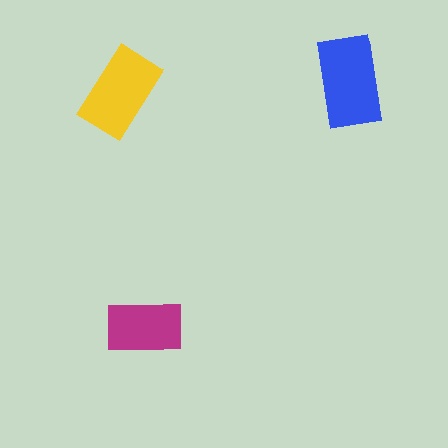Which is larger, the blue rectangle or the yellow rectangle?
The blue one.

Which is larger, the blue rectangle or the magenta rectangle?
The blue one.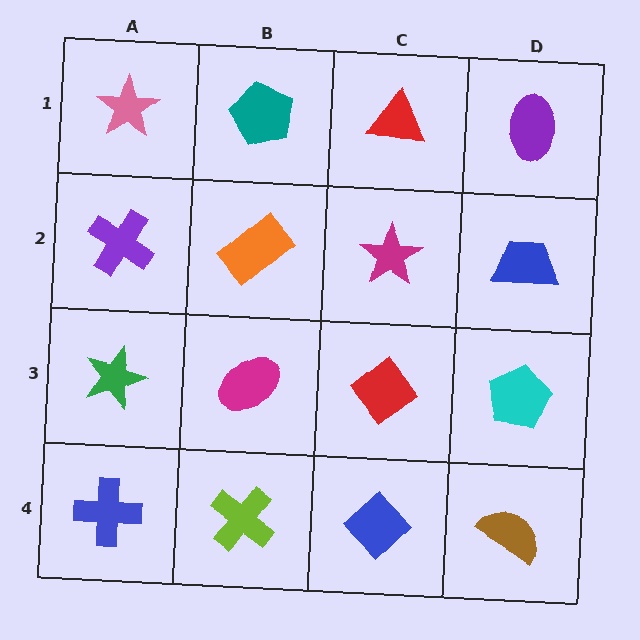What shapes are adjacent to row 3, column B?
An orange rectangle (row 2, column B), a lime cross (row 4, column B), a green star (row 3, column A), a red diamond (row 3, column C).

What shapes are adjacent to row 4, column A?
A green star (row 3, column A), a lime cross (row 4, column B).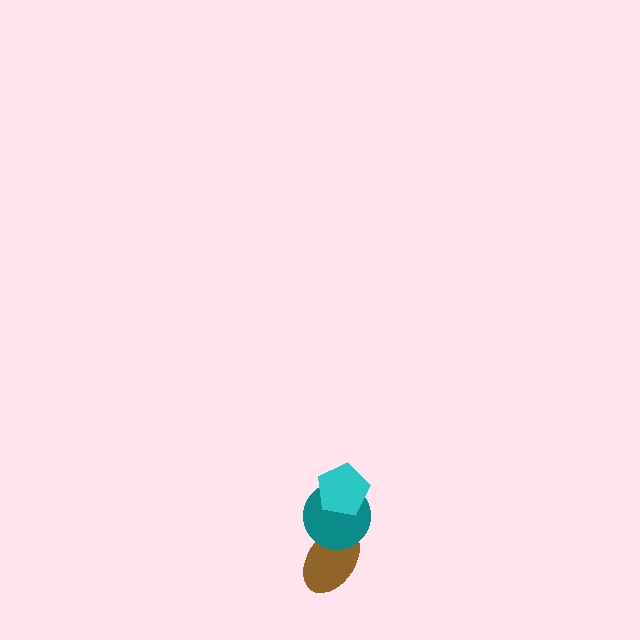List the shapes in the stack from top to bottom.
From top to bottom: the cyan pentagon, the teal circle, the brown ellipse.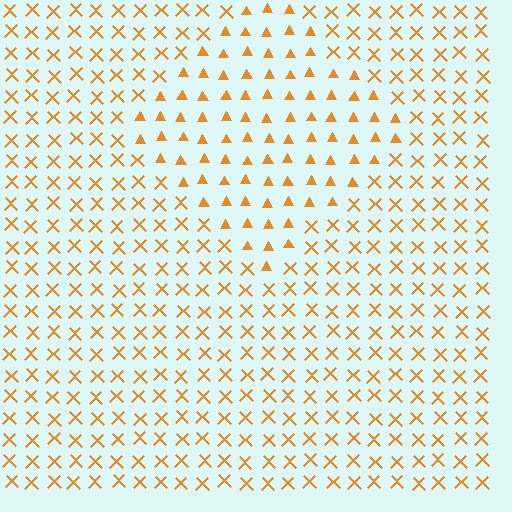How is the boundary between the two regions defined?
The boundary is defined by a change in element shape: triangles inside vs. X marks outside. All elements share the same color and spacing.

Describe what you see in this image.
The image is filled with small orange elements arranged in a uniform grid. A diamond-shaped region contains triangles, while the surrounding area contains X marks. The boundary is defined purely by the change in element shape.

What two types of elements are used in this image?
The image uses triangles inside the diamond region and X marks outside it.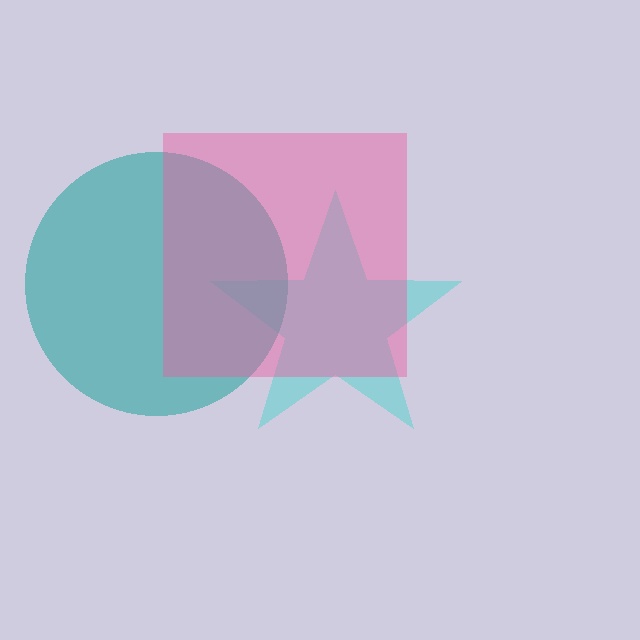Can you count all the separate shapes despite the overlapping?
Yes, there are 3 separate shapes.